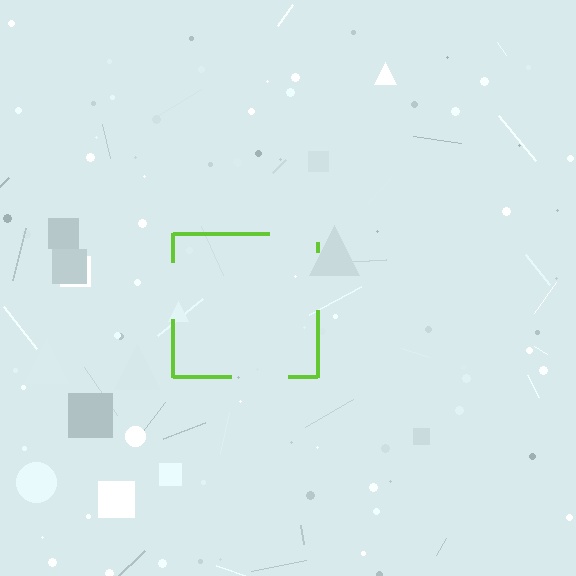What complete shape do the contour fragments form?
The contour fragments form a square.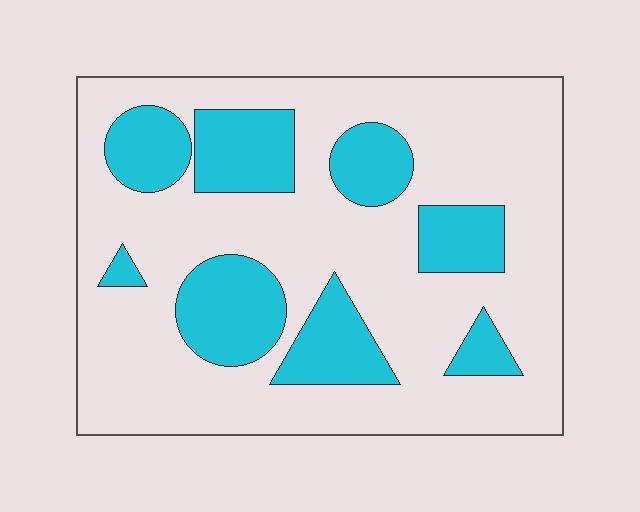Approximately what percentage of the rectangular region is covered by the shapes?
Approximately 25%.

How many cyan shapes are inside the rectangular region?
8.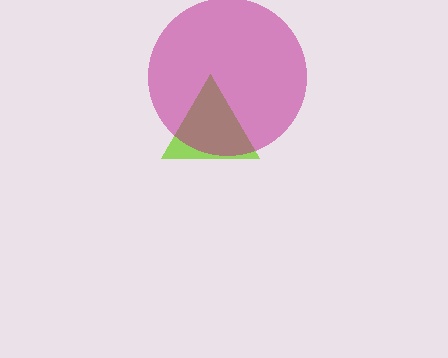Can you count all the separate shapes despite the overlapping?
Yes, there are 2 separate shapes.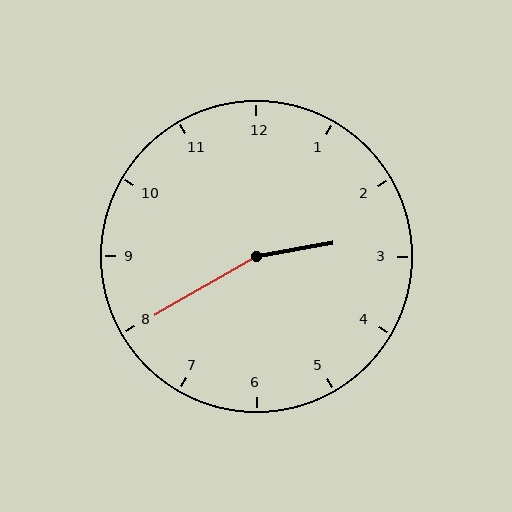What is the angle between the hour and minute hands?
Approximately 160 degrees.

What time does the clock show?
2:40.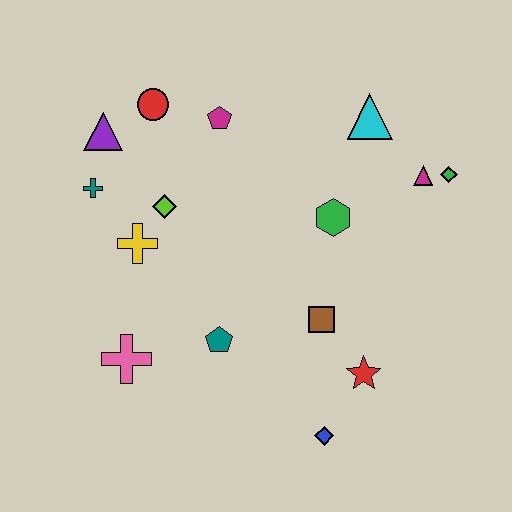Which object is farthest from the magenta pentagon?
The blue diamond is farthest from the magenta pentagon.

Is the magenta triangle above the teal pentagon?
Yes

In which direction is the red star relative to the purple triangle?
The red star is to the right of the purple triangle.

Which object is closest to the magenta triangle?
The green diamond is closest to the magenta triangle.